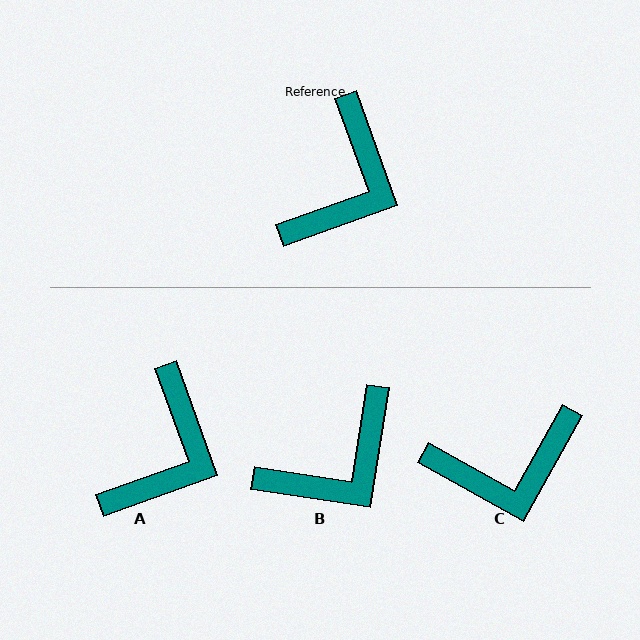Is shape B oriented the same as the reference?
No, it is off by about 28 degrees.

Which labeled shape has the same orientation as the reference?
A.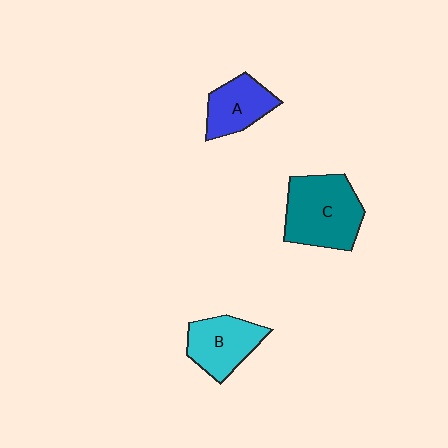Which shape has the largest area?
Shape C (teal).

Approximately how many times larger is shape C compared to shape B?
Approximately 1.4 times.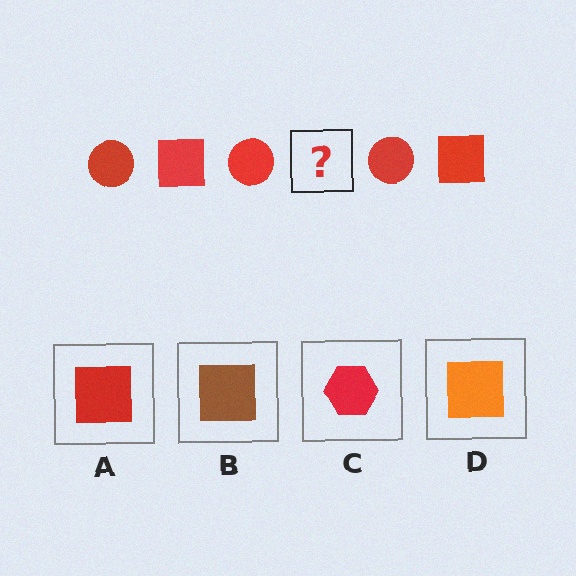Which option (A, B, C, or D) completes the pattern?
A.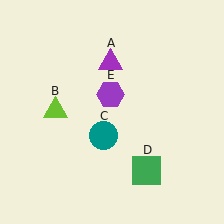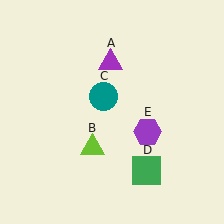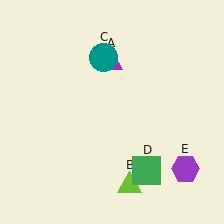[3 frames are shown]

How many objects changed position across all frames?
3 objects changed position: lime triangle (object B), teal circle (object C), purple hexagon (object E).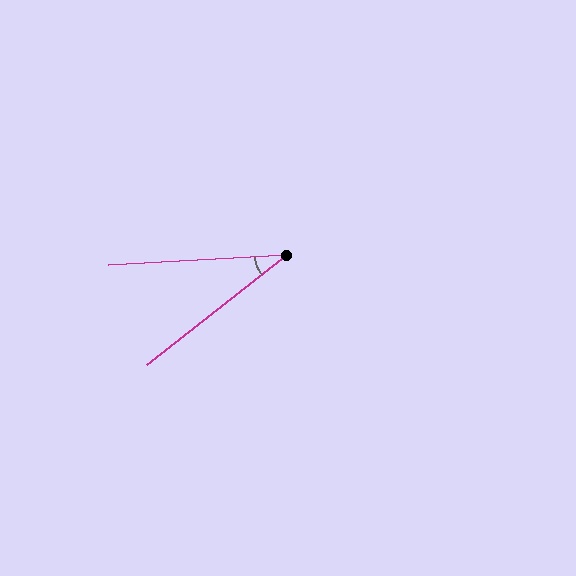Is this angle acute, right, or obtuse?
It is acute.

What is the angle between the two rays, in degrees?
Approximately 35 degrees.